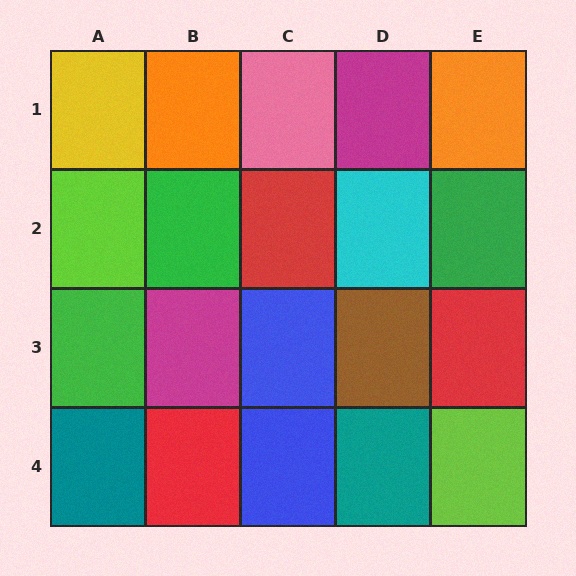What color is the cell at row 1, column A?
Yellow.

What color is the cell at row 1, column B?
Orange.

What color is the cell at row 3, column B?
Magenta.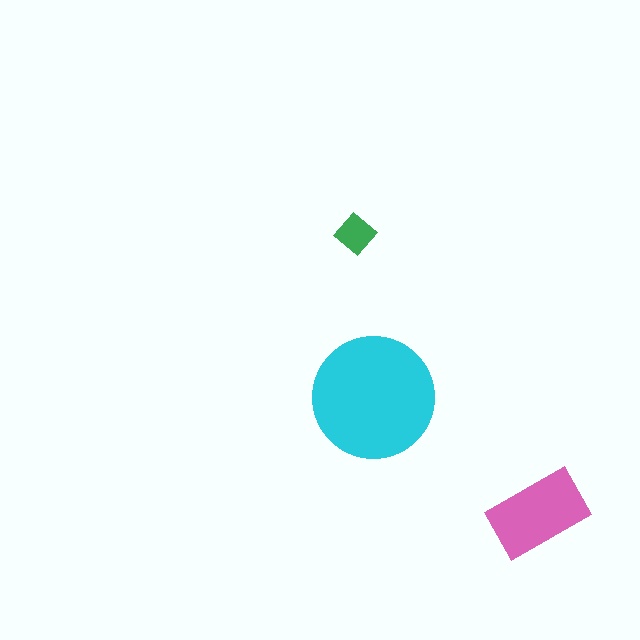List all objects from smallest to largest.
The green diamond, the pink rectangle, the cyan circle.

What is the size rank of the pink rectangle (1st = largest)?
2nd.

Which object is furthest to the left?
The green diamond is leftmost.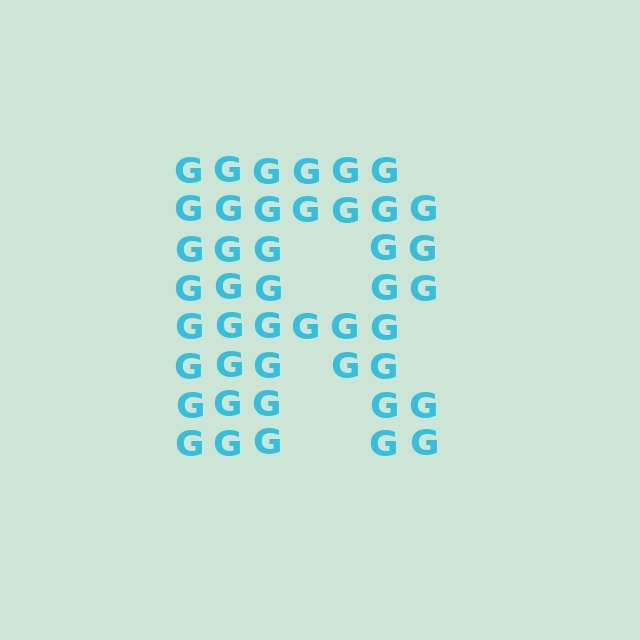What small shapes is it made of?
It is made of small letter G's.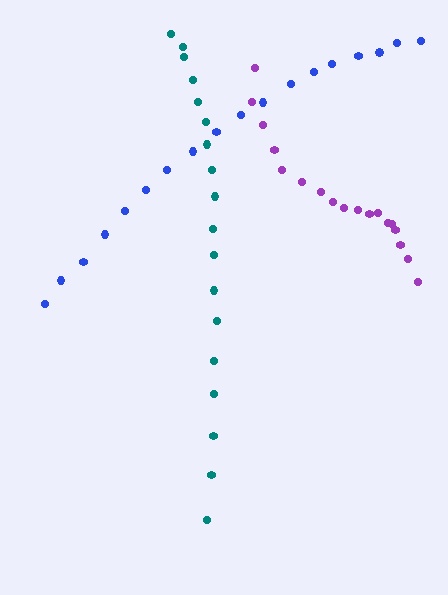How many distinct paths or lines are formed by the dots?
There are 3 distinct paths.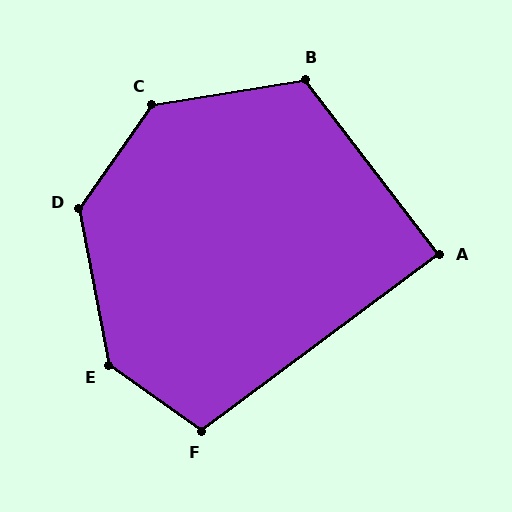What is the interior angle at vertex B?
Approximately 118 degrees (obtuse).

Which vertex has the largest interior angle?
E, at approximately 136 degrees.